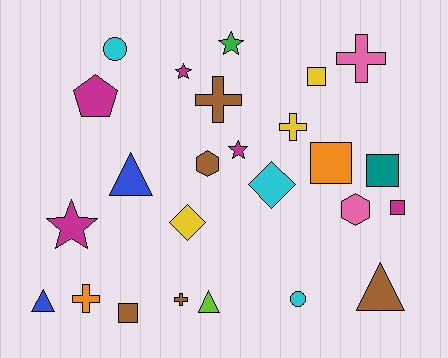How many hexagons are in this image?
There are 2 hexagons.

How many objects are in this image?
There are 25 objects.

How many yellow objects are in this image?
There are 3 yellow objects.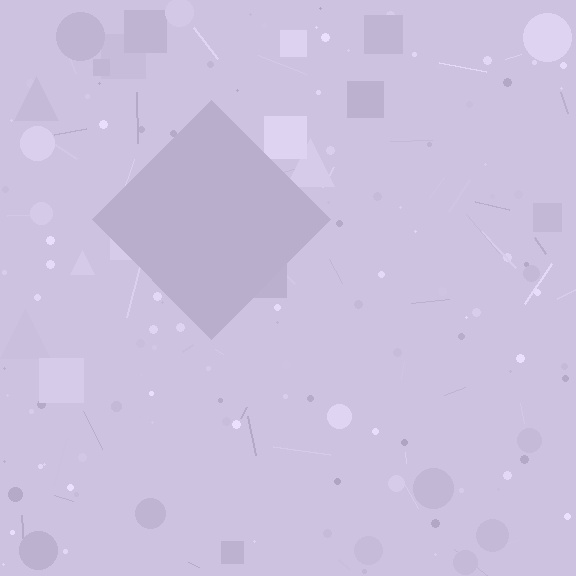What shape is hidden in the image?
A diamond is hidden in the image.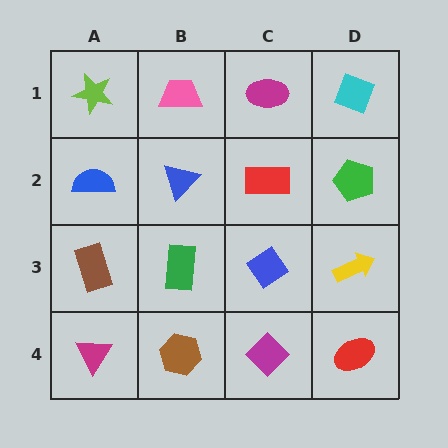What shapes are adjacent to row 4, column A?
A brown rectangle (row 3, column A), a brown hexagon (row 4, column B).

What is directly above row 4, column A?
A brown rectangle.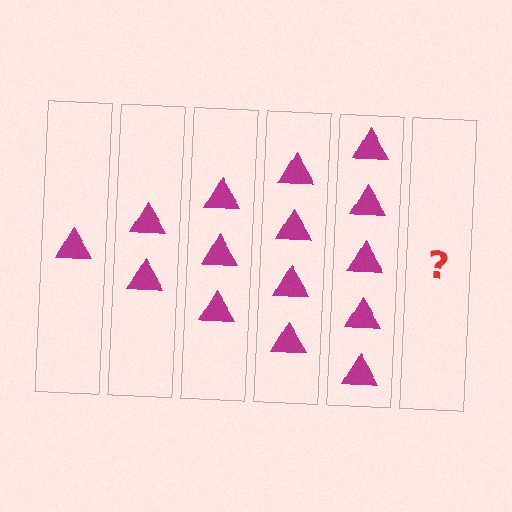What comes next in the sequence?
The next element should be 6 triangles.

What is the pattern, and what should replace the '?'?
The pattern is that each step adds one more triangle. The '?' should be 6 triangles.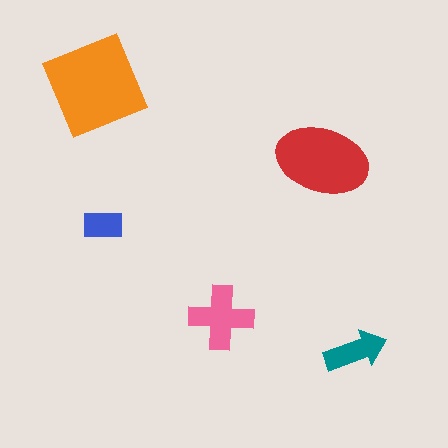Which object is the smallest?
The blue rectangle.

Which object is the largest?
The orange square.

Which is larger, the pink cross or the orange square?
The orange square.